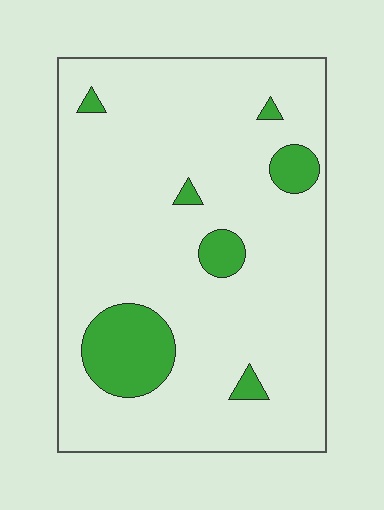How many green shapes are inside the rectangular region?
7.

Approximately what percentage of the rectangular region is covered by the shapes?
Approximately 10%.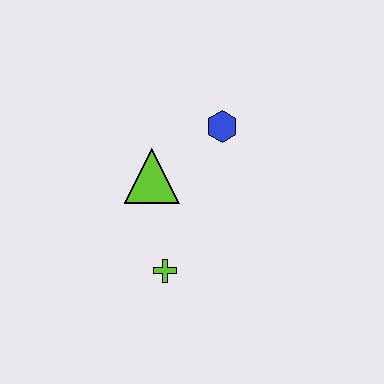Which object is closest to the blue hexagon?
The lime triangle is closest to the blue hexagon.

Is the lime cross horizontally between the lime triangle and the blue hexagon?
Yes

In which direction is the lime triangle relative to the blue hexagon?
The lime triangle is to the left of the blue hexagon.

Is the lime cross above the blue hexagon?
No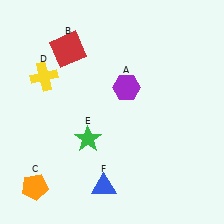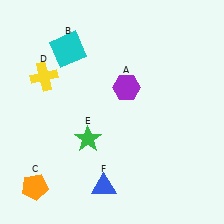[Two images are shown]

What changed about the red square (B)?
In Image 1, B is red. In Image 2, it changed to cyan.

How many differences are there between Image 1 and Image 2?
There is 1 difference between the two images.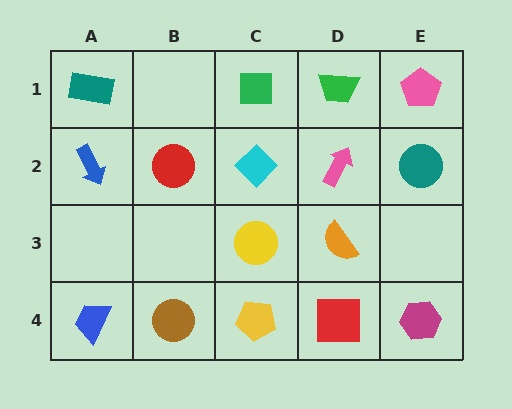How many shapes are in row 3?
2 shapes.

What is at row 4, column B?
A brown circle.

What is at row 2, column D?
A pink arrow.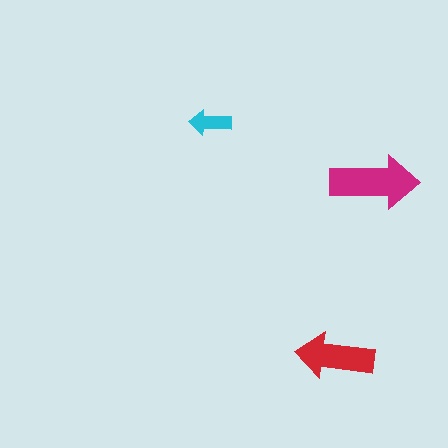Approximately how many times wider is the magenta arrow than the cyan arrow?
About 2 times wider.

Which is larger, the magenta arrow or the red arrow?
The magenta one.